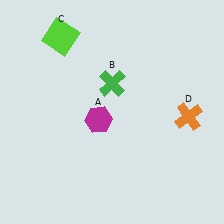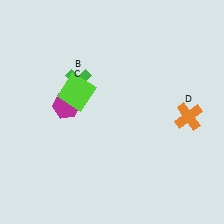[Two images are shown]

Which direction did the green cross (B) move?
The green cross (B) moved left.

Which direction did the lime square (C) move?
The lime square (C) moved down.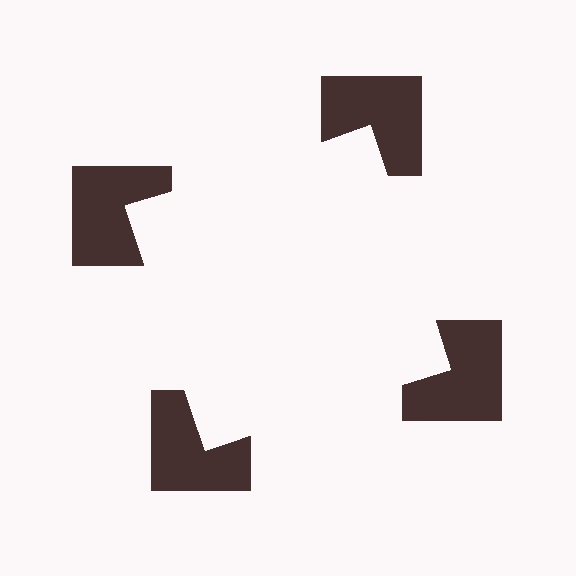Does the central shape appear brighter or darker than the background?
It typically appears slightly brighter than the background, even though no actual brightness change is drawn.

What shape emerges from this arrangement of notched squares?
An illusory square — its edges are inferred from the aligned wedge cuts in the notched squares, not physically drawn.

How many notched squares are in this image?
There are 4 — one at each vertex of the illusory square.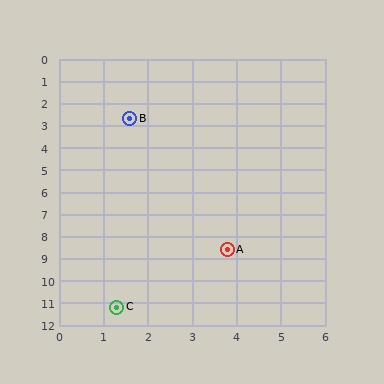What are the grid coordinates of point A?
Point A is at approximately (3.8, 8.6).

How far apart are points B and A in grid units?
Points B and A are about 6.3 grid units apart.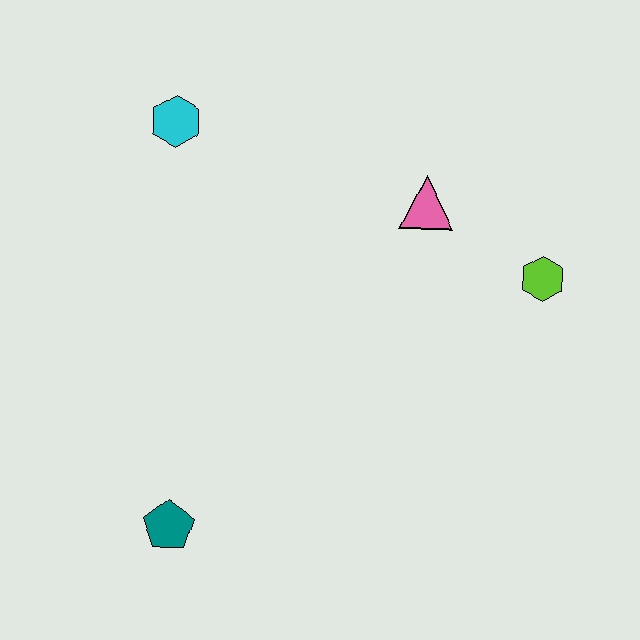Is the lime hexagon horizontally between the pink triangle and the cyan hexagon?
No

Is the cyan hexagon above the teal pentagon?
Yes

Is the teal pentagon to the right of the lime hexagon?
No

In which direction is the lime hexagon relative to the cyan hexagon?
The lime hexagon is to the right of the cyan hexagon.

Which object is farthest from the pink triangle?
The teal pentagon is farthest from the pink triangle.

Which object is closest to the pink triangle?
The lime hexagon is closest to the pink triangle.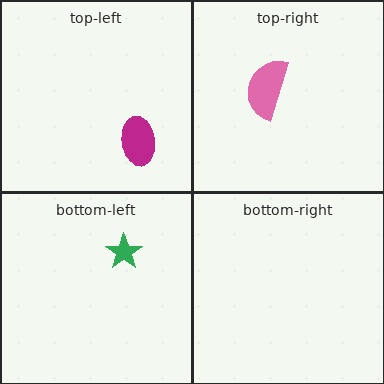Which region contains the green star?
The bottom-left region.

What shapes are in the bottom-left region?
The green star.